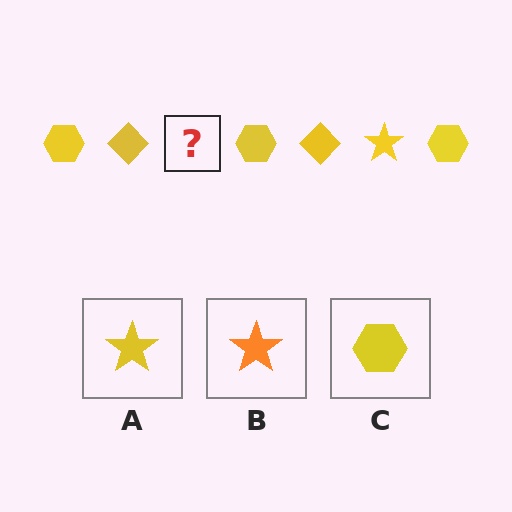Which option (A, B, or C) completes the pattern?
A.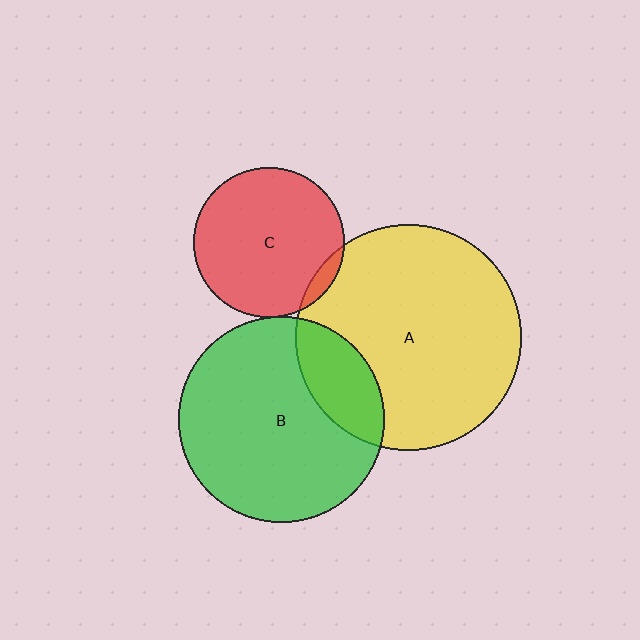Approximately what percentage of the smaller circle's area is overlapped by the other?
Approximately 5%.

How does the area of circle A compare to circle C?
Approximately 2.3 times.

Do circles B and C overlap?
Yes.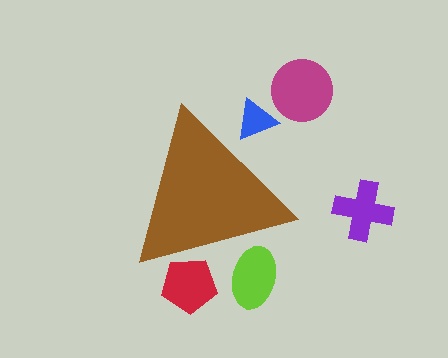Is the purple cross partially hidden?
No, the purple cross is fully visible.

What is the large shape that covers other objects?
A brown triangle.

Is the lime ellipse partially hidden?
Yes, the lime ellipse is partially hidden behind the brown triangle.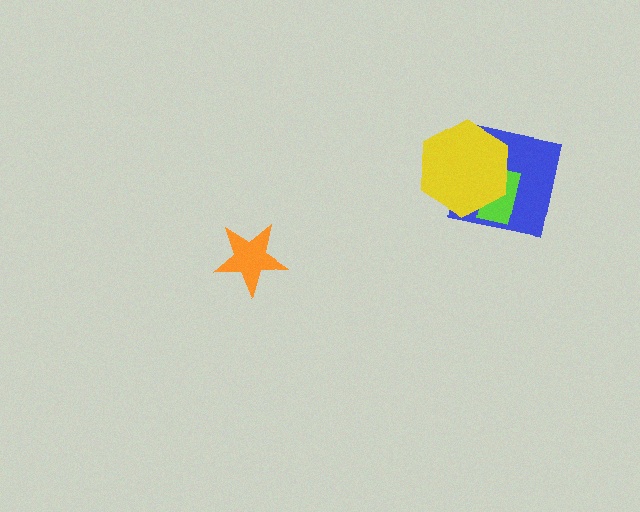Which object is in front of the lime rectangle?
The yellow hexagon is in front of the lime rectangle.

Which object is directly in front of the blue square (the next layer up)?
The lime rectangle is directly in front of the blue square.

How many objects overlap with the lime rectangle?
2 objects overlap with the lime rectangle.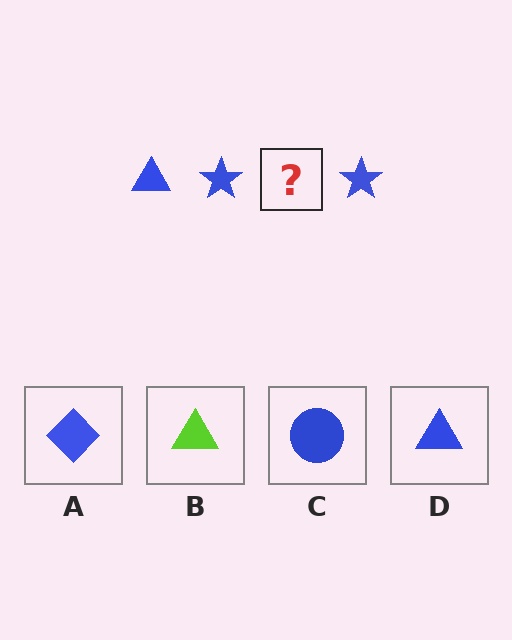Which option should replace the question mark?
Option D.